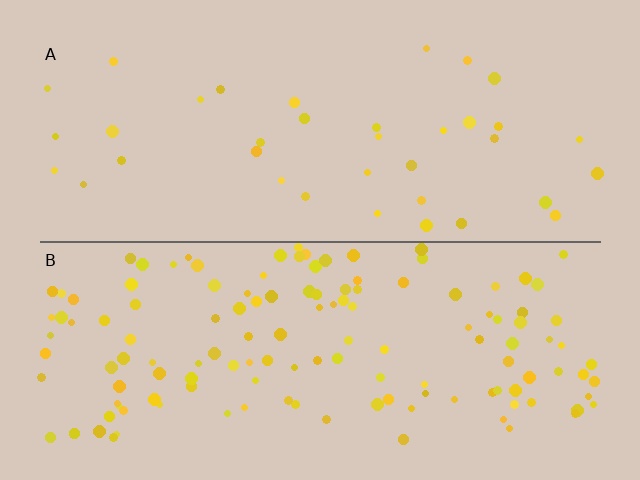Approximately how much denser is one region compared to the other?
Approximately 3.6× — region B over region A.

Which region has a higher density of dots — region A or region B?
B (the bottom).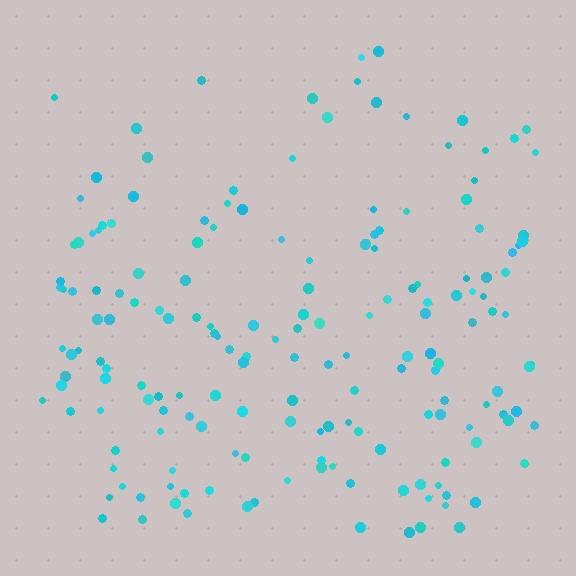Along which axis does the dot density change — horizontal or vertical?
Vertical.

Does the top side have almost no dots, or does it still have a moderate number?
Still a moderate number, just noticeably fewer than the bottom.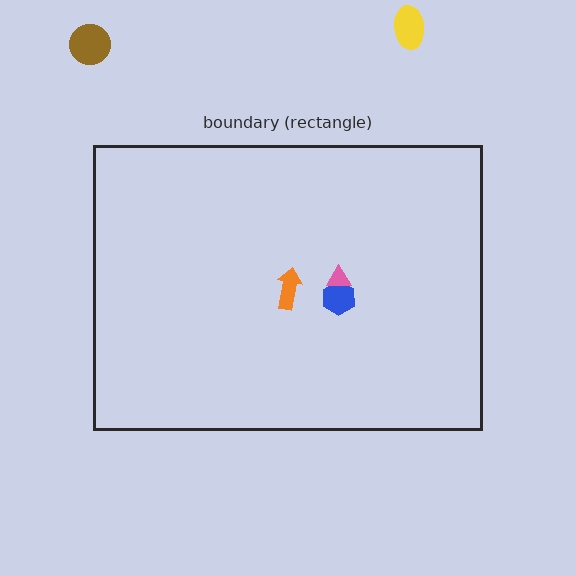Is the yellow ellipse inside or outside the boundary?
Outside.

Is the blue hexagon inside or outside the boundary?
Inside.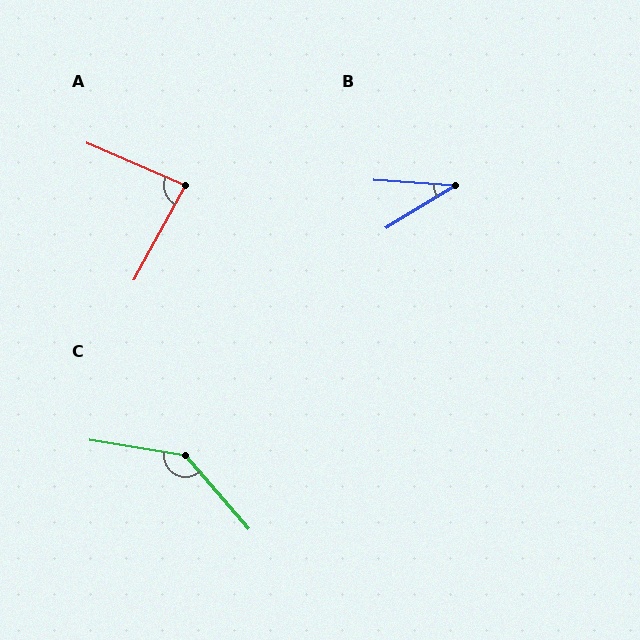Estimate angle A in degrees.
Approximately 85 degrees.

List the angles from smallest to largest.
B (35°), A (85°), C (140°).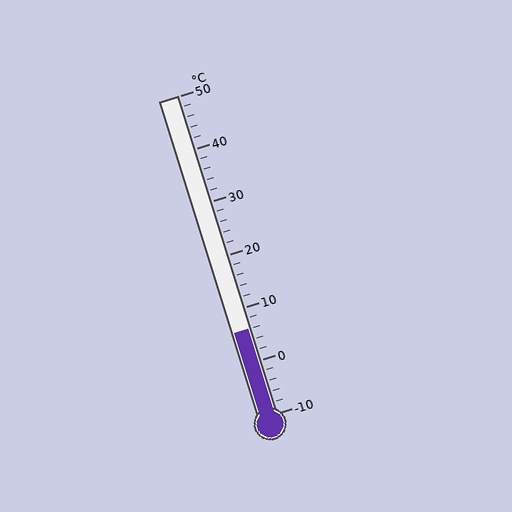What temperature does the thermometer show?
The thermometer shows approximately 6°C.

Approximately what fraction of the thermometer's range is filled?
The thermometer is filled to approximately 25% of its range.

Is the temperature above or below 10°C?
The temperature is below 10°C.